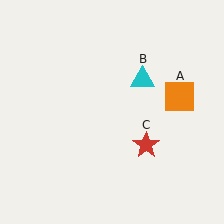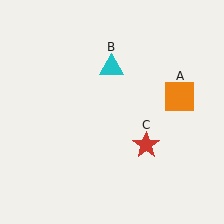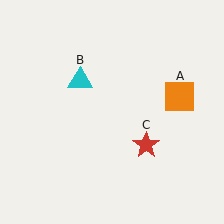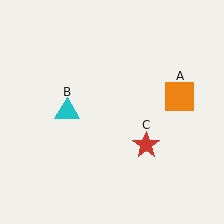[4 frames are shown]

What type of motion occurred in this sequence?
The cyan triangle (object B) rotated counterclockwise around the center of the scene.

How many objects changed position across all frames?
1 object changed position: cyan triangle (object B).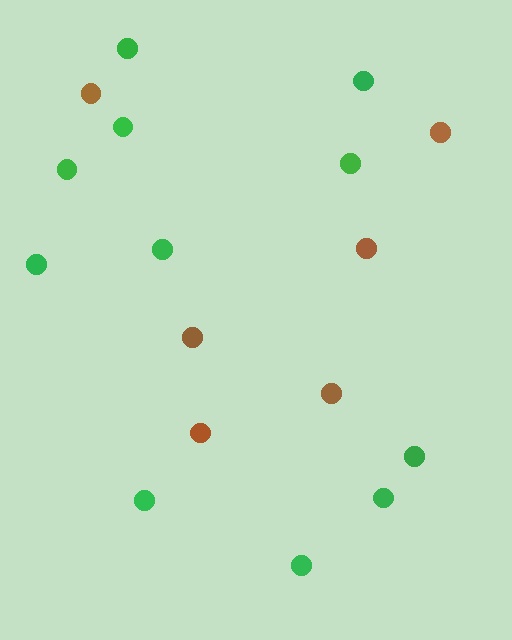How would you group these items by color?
There are 2 groups: one group of brown circles (6) and one group of green circles (11).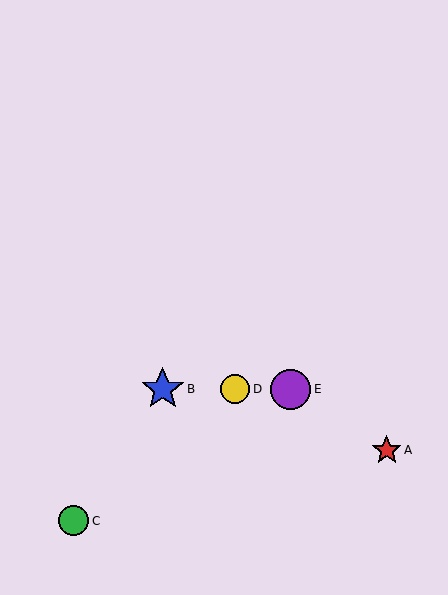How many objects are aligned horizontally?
3 objects (B, D, E) are aligned horizontally.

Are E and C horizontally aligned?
No, E is at y≈389 and C is at y≈521.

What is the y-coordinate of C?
Object C is at y≈521.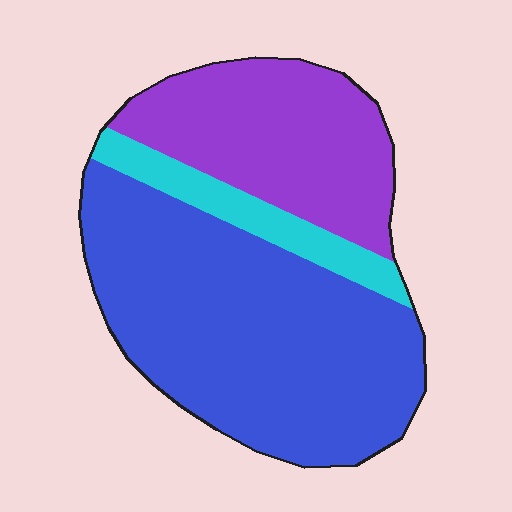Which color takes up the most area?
Blue, at roughly 60%.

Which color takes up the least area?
Cyan, at roughly 10%.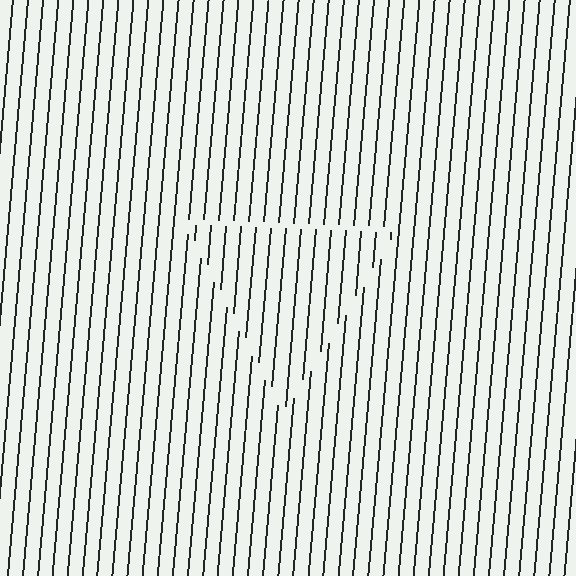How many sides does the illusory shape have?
3 sides — the line-ends trace a triangle.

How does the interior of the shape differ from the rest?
The interior of the shape contains the same grating, shifted by half a period — the contour is defined by the phase discontinuity where line-ends from the inner and outer gratings abut.